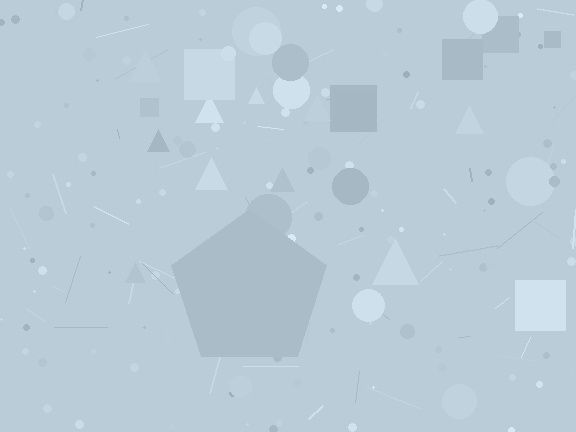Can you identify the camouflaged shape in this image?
The camouflaged shape is a pentagon.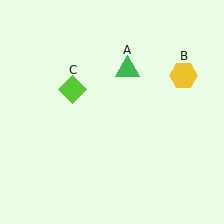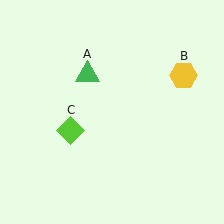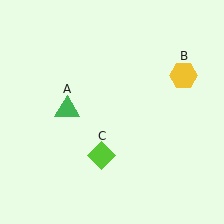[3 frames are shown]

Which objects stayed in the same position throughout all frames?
Yellow hexagon (object B) remained stationary.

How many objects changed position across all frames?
2 objects changed position: green triangle (object A), lime diamond (object C).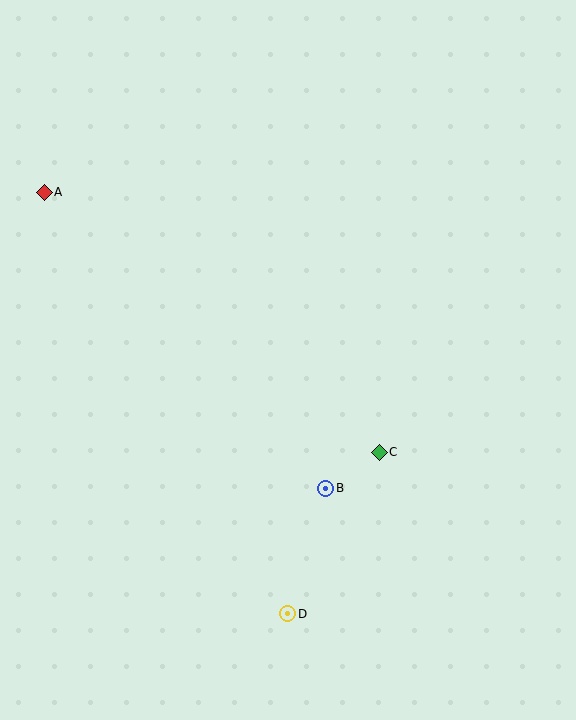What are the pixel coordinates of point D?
Point D is at (288, 614).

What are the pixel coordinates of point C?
Point C is at (379, 452).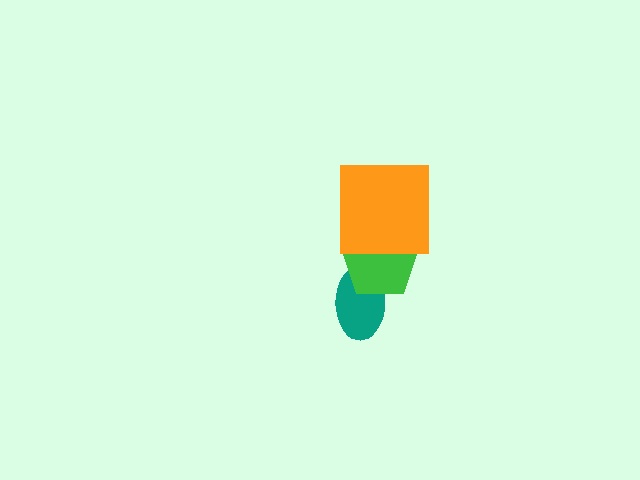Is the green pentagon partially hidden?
Yes, it is partially covered by another shape.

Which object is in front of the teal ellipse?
The green pentagon is in front of the teal ellipse.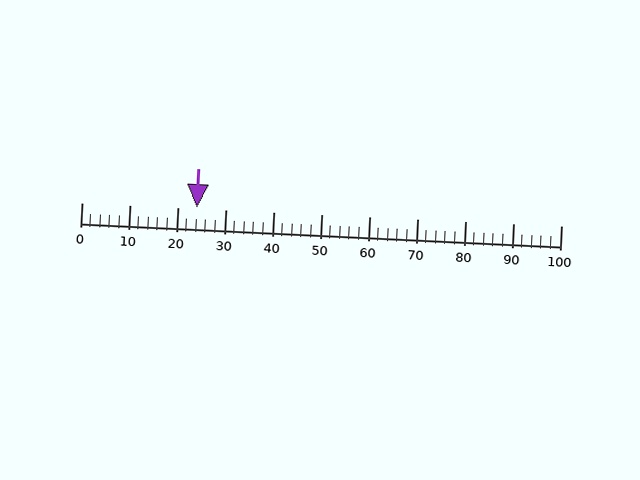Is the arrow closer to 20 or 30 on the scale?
The arrow is closer to 20.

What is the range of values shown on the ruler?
The ruler shows values from 0 to 100.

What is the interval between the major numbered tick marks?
The major tick marks are spaced 10 units apart.